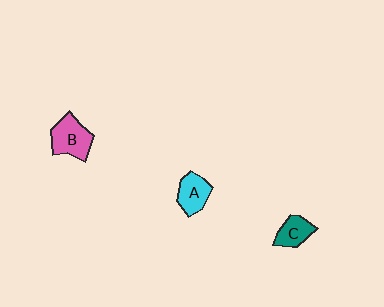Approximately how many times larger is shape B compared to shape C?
Approximately 1.5 times.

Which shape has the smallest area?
Shape C (teal).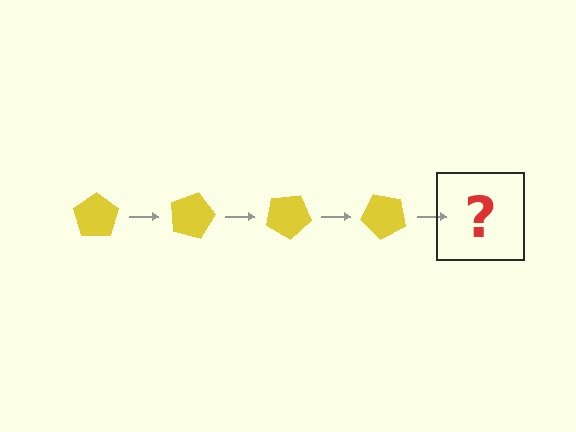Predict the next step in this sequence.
The next step is a yellow pentagon rotated 60 degrees.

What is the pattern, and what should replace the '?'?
The pattern is that the pentagon rotates 15 degrees each step. The '?' should be a yellow pentagon rotated 60 degrees.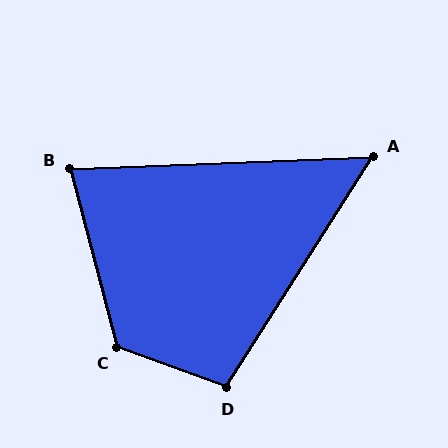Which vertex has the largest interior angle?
C, at approximately 125 degrees.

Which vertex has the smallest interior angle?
A, at approximately 55 degrees.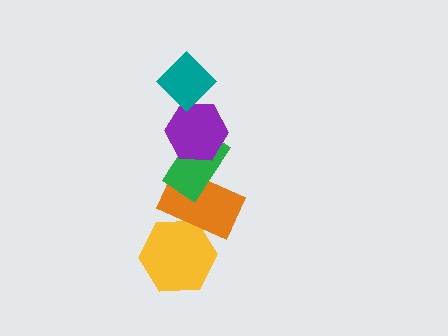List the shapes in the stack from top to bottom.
From top to bottom: the teal diamond, the purple hexagon, the green rectangle, the orange rectangle, the yellow hexagon.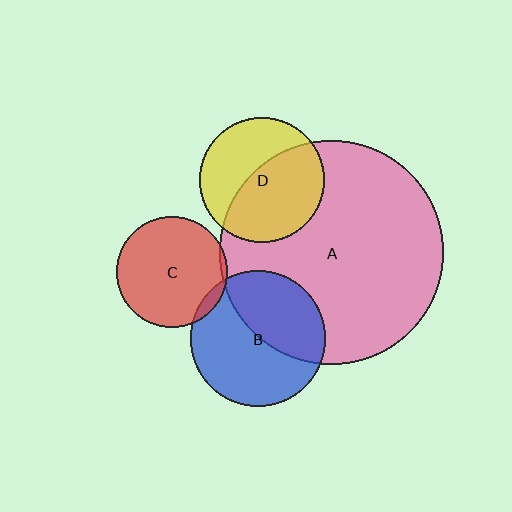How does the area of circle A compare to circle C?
Approximately 4.1 times.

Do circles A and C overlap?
Yes.